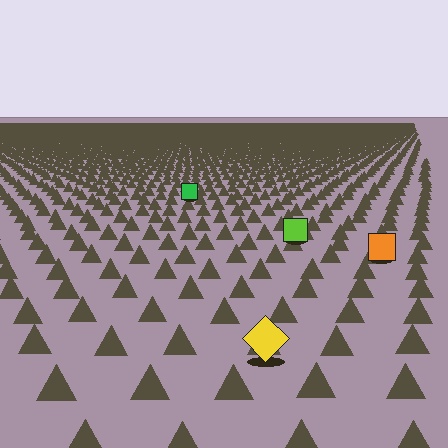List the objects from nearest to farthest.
From nearest to farthest: the yellow diamond, the orange square, the lime square, the green square.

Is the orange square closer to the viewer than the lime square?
Yes. The orange square is closer — you can tell from the texture gradient: the ground texture is coarser near it.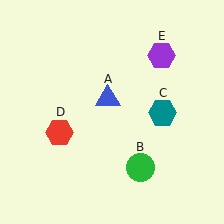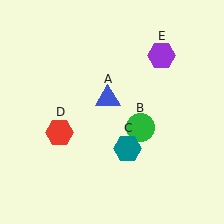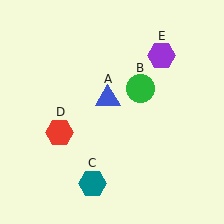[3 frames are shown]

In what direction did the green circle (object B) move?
The green circle (object B) moved up.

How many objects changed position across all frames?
2 objects changed position: green circle (object B), teal hexagon (object C).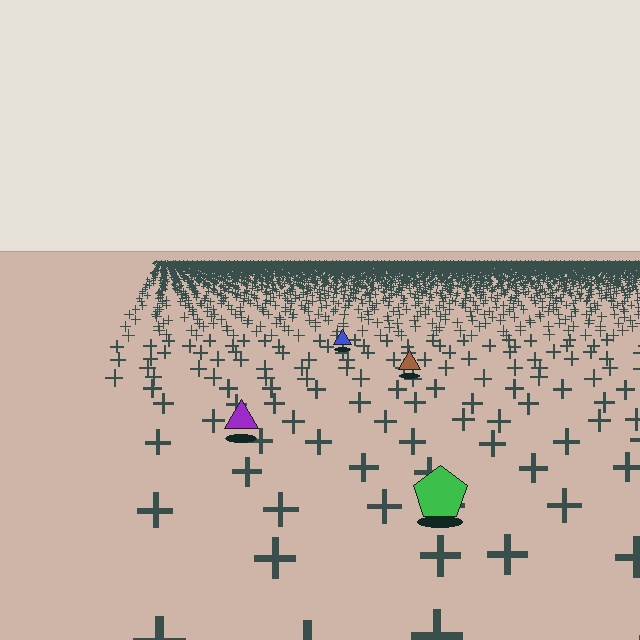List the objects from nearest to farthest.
From nearest to farthest: the green pentagon, the purple triangle, the brown triangle, the blue triangle.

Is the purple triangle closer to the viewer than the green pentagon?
No. The green pentagon is closer — you can tell from the texture gradient: the ground texture is coarser near it.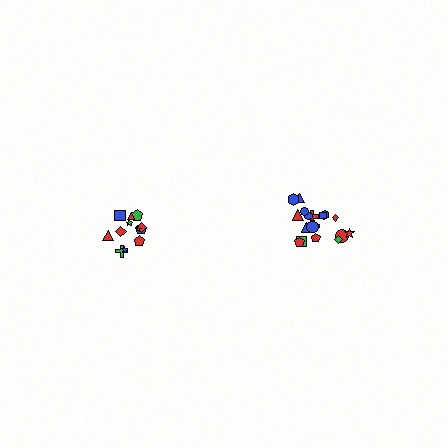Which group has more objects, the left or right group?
The right group.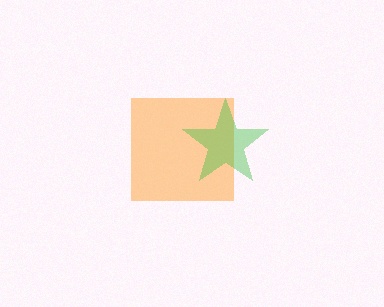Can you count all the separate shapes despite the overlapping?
Yes, there are 2 separate shapes.